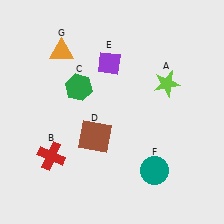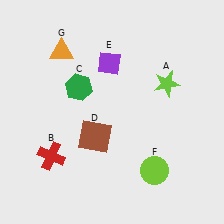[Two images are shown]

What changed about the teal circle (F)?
In Image 1, F is teal. In Image 2, it changed to lime.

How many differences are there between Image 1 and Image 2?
There is 1 difference between the two images.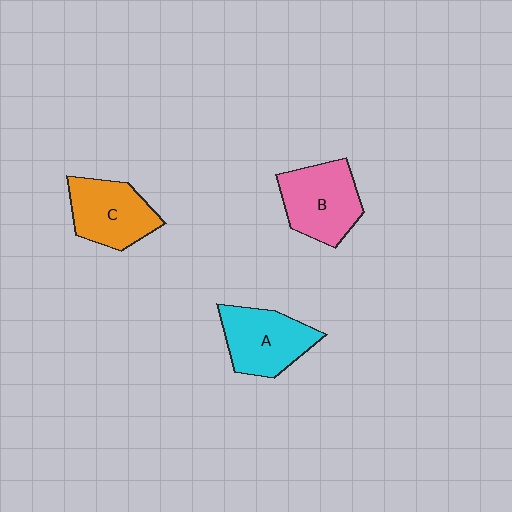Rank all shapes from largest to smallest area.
From largest to smallest: B (pink), A (cyan), C (orange).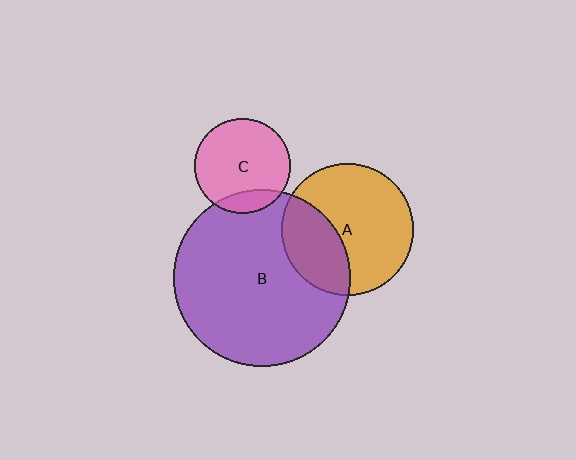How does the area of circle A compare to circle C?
Approximately 1.9 times.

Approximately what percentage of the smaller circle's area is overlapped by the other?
Approximately 15%.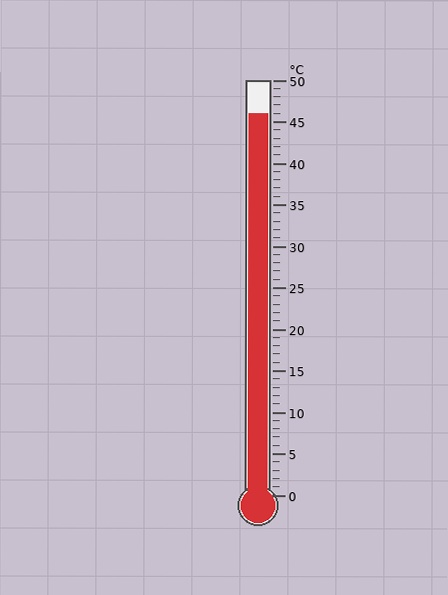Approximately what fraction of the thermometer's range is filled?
The thermometer is filled to approximately 90% of its range.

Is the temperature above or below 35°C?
The temperature is above 35°C.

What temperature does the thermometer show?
The thermometer shows approximately 46°C.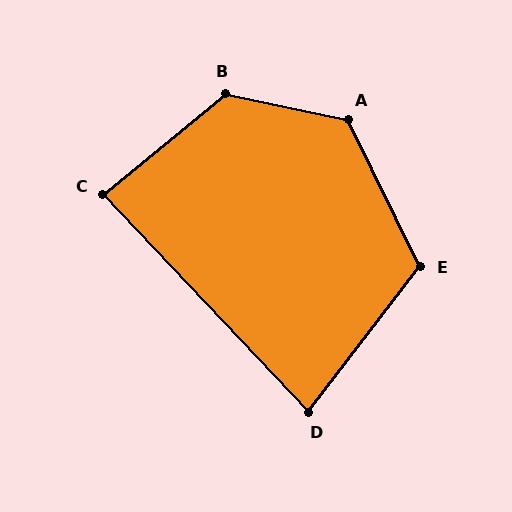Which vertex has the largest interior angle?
B, at approximately 129 degrees.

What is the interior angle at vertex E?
Approximately 116 degrees (obtuse).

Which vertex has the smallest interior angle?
D, at approximately 81 degrees.